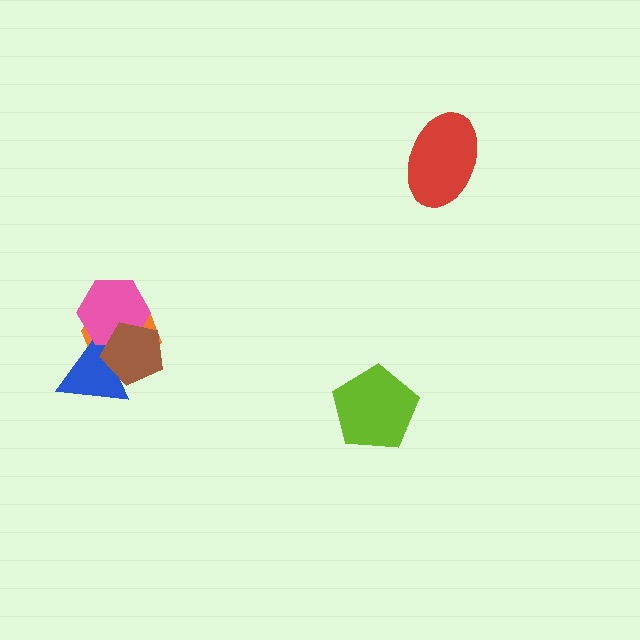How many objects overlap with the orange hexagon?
3 objects overlap with the orange hexagon.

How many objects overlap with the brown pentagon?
3 objects overlap with the brown pentagon.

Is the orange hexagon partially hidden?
Yes, it is partially covered by another shape.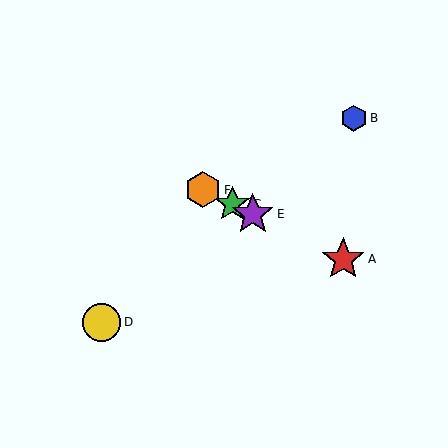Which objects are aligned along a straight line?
Objects A, C, E, F are aligned along a straight line.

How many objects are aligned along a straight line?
4 objects (A, C, E, F) are aligned along a straight line.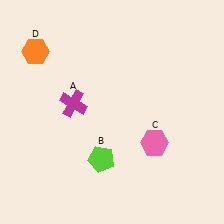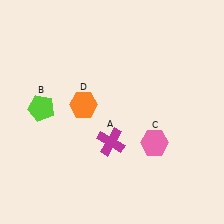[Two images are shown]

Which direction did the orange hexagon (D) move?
The orange hexagon (D) moved down.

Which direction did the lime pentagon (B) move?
The lime pentagon (B) moved left.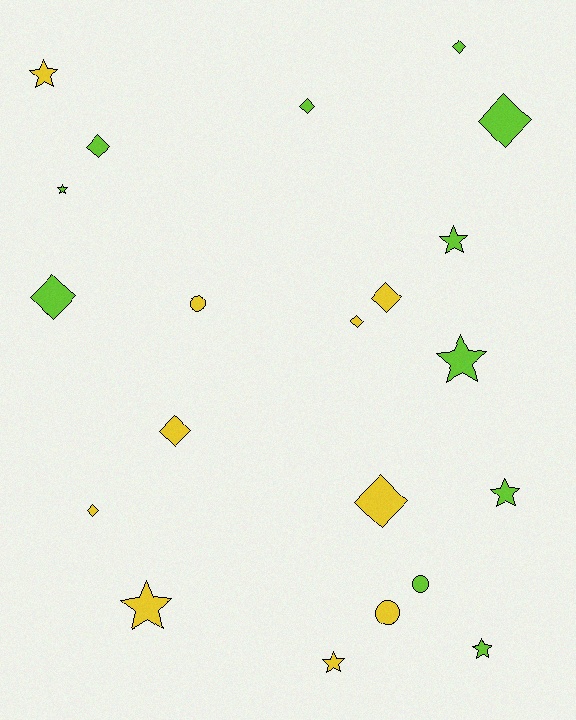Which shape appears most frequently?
Diamond, with 10 objects.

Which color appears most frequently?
Lime, with 11 objects.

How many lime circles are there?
There is 1 lime circle.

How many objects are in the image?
There are 21 objects.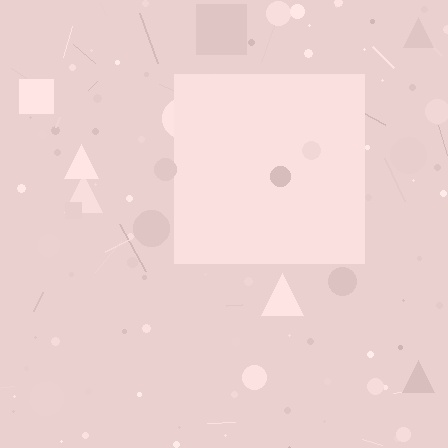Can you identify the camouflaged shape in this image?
The camouflaged shape is a square.